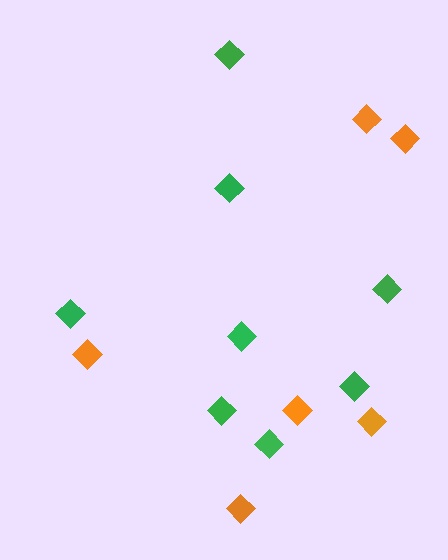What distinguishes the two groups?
There are 2 groups: one group of orange diamonds (6) and one group of green diamonds (8).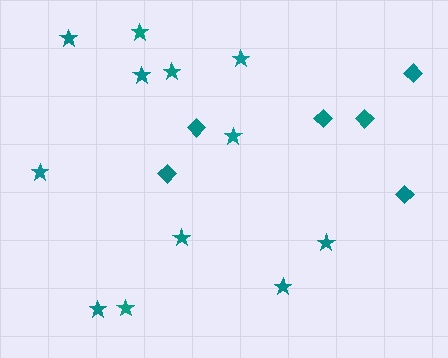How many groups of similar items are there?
There are 2 groups: one group of diamonds (6) and one group of stars (12).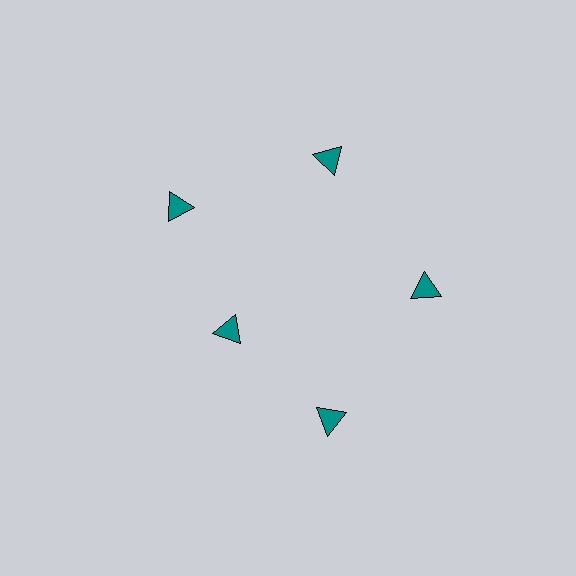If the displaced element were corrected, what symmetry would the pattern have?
It would have 5-fold rotational symmetry — the pattern would map onto itself every 72 degrees.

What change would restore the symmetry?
The symmetry would be restored by moving it outward, back onto the ring so that all 5 triangles sit at equal angles and equal distance from the center.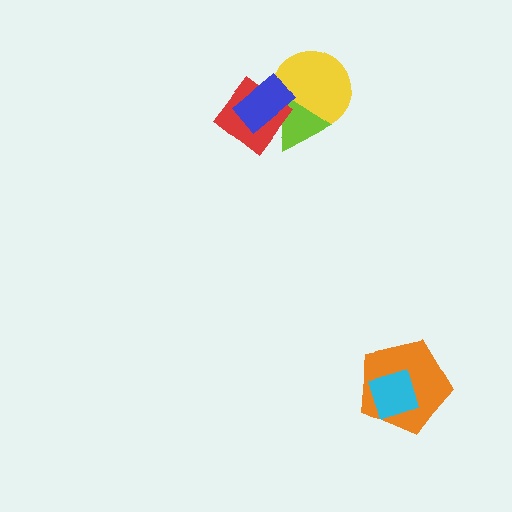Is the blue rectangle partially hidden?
No, no other shape covers it.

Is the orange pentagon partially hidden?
Yes, it is partially covered by another shape.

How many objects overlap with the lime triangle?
3 objects overlap with the lime triangle.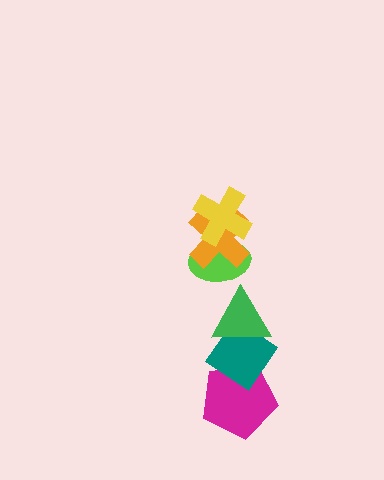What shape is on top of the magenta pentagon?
The teal diamond is on top of the magenta pentagon.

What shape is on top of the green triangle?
The lime ellipse is on top of the green triangle.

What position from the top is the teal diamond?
The teal diamond is 5th from the top.